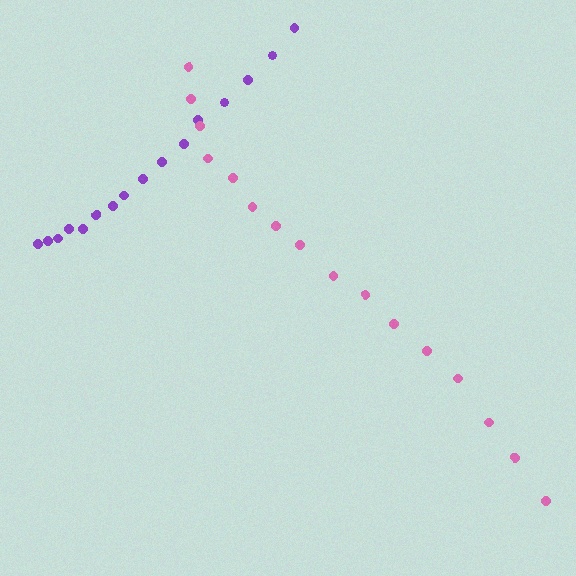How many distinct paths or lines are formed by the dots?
There are 2 distinct paths.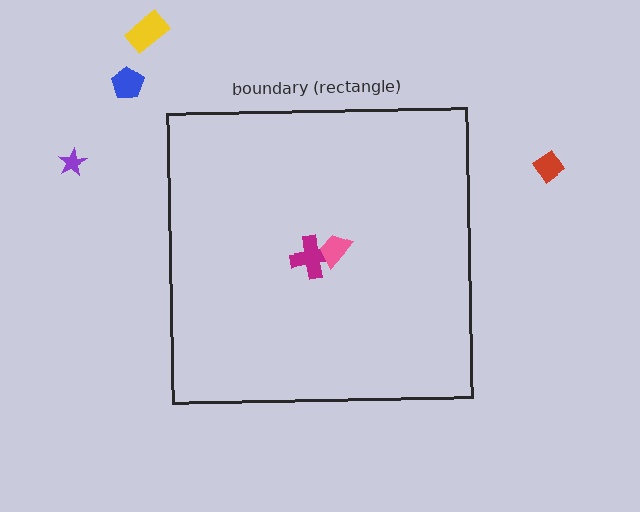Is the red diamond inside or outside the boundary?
Outside.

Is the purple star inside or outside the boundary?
Outside.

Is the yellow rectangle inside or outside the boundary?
Outside.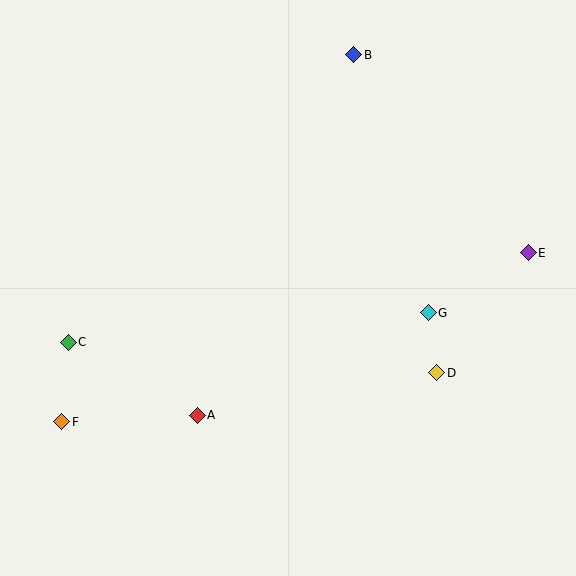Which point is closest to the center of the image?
Point G at (428, 313) is closest to the center.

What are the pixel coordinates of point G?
Point G is at (428, 313).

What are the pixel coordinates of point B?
Point B is at (354, 55).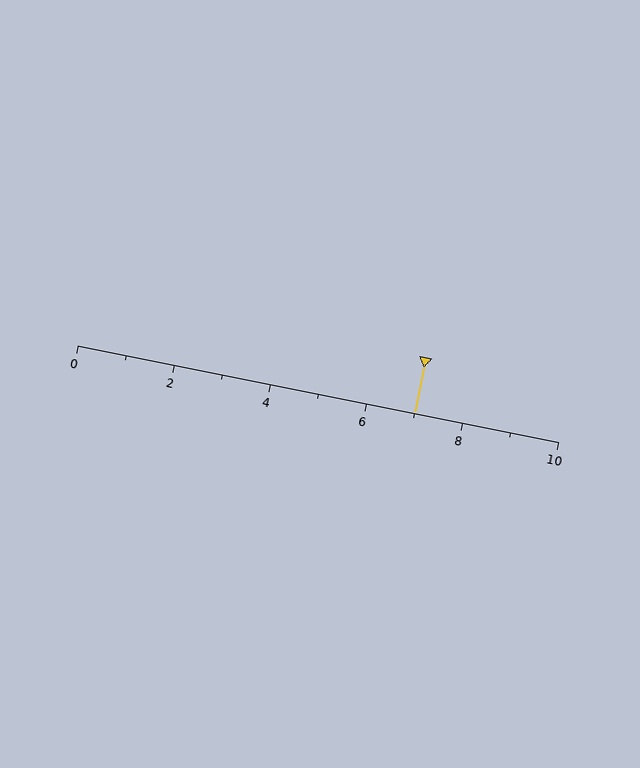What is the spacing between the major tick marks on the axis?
The major ticks are spaced 2 apart.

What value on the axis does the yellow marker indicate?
The marker indicates approximately 7.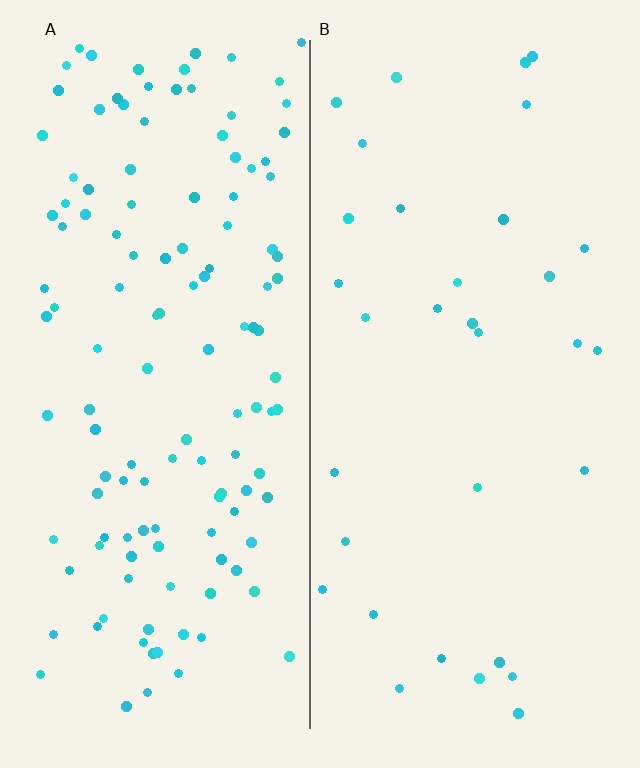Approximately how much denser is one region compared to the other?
Approximately 4.0× — region A over region B.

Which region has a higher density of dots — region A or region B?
A (the left).